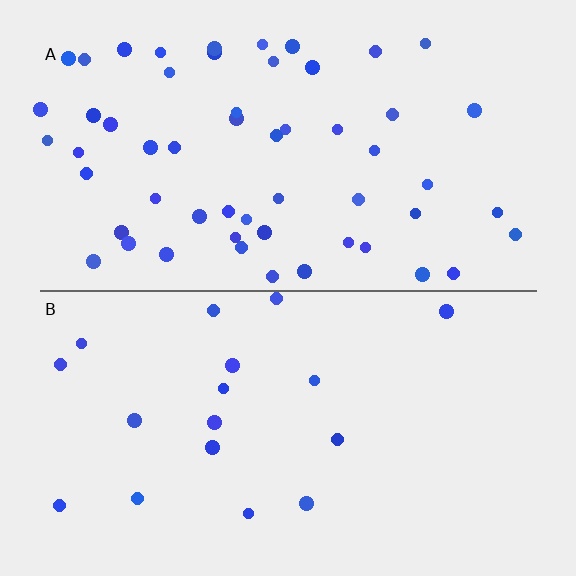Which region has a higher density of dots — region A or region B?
A (the top).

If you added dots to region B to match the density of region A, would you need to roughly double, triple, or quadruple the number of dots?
Approximately triple.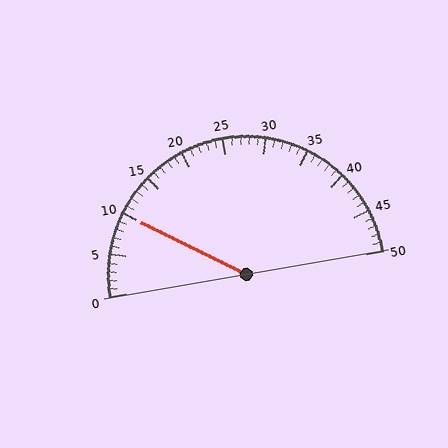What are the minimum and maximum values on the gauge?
The gauge ranges from 0 to 50.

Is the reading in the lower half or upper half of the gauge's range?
The reading is in the lower half of the range (0 to 50).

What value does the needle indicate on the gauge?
The needle indicates approximately 10.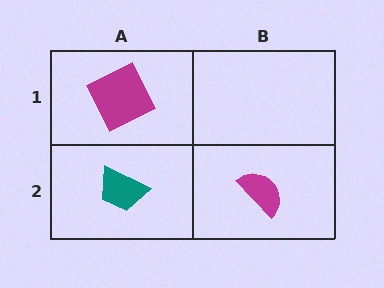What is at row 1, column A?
A magenta square.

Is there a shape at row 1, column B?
No, that cell is empty.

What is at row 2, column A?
A teal trapezoid.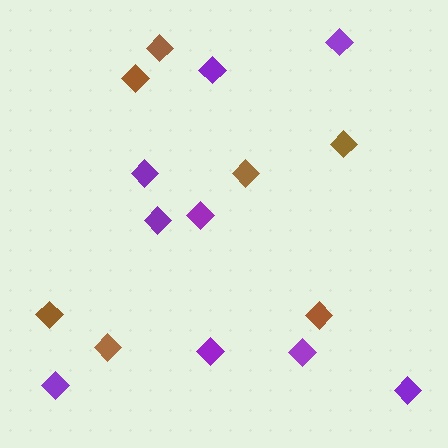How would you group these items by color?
There are 2 groups: one group of brown diamonds (7) and one group of purple diamonds (9).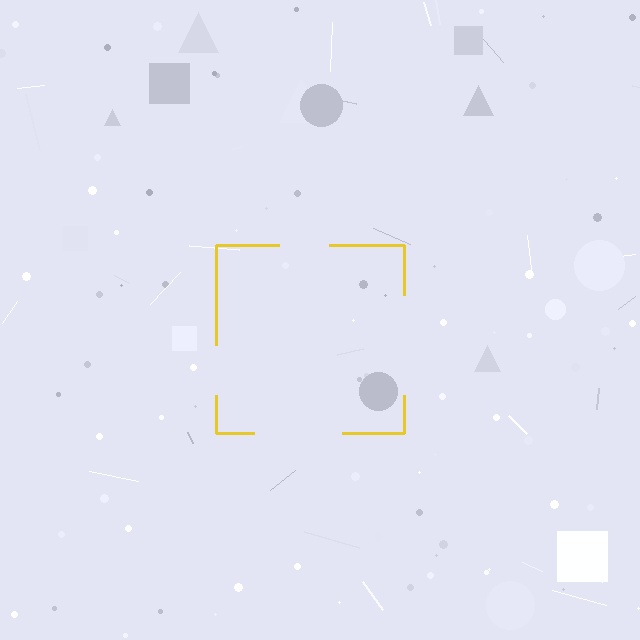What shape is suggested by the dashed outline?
The dashed outline suggests a square.